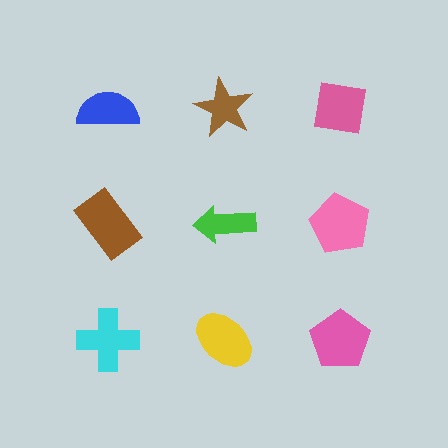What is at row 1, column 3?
A pink square.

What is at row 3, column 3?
A pink pentagon.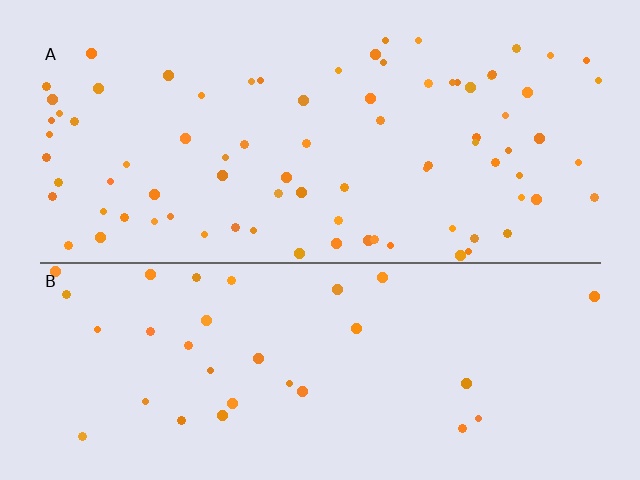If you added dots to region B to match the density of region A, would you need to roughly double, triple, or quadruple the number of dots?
Approximately triple.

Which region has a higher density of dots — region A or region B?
A (the top).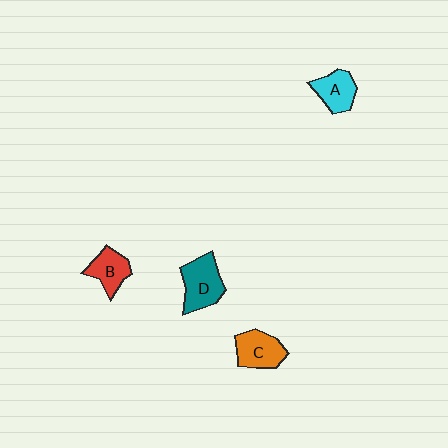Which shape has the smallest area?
Shape B (red).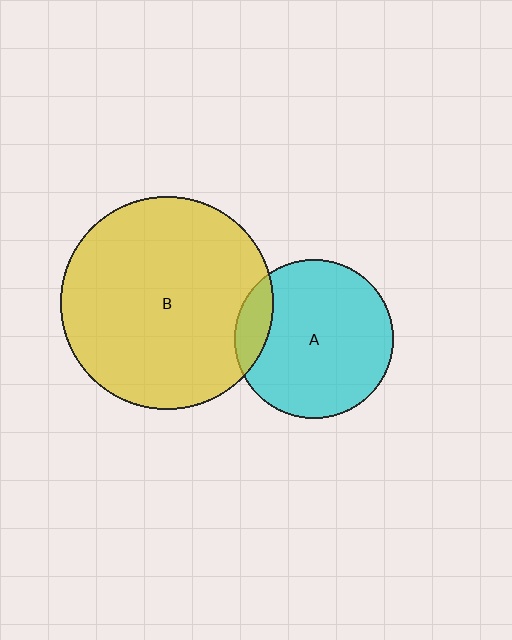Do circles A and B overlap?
Yes.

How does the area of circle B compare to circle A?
Approximately 1.8 times.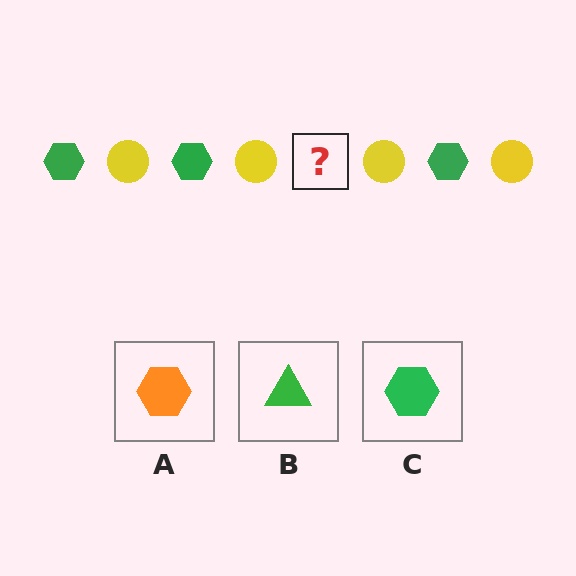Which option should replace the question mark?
Option C.